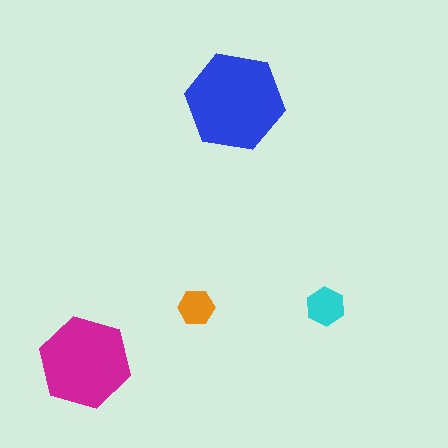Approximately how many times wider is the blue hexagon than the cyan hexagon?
About 2.5 times wider.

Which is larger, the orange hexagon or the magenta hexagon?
The magenta one.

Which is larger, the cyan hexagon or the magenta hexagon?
The magenta one.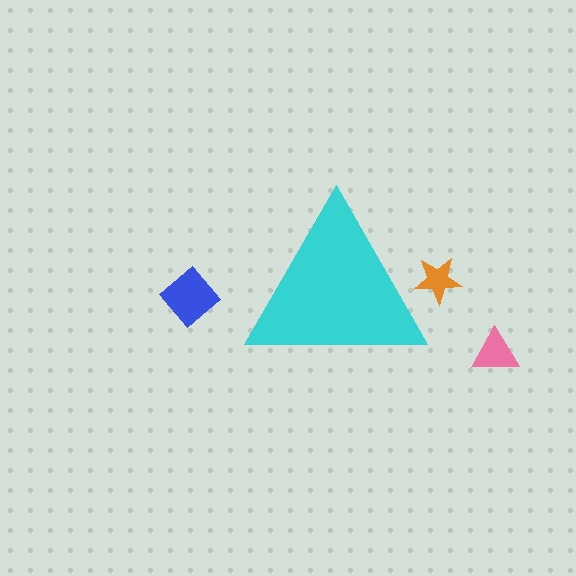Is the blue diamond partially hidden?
No, the blue diamond is fully visible.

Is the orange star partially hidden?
Yes, the orange star is partially hidden behind the cyan triangle.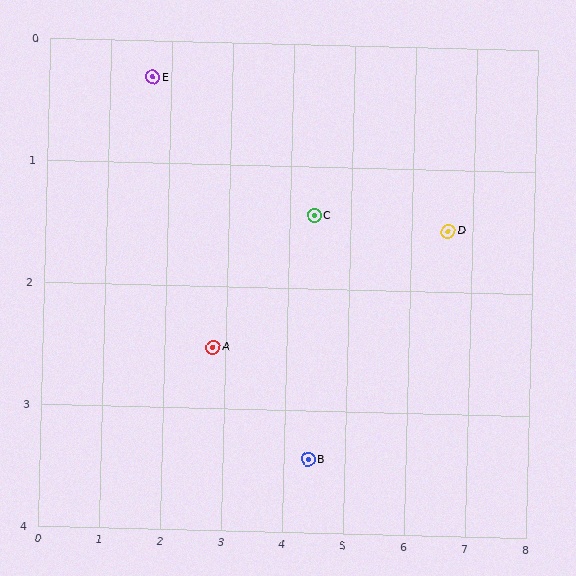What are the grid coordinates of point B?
Point B is at approximately (4.4, 3.4).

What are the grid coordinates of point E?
Point E is at approximately (1.7, 0.3).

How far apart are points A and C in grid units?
Points A and C are about 1.9 grid units apart.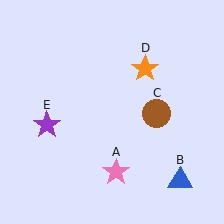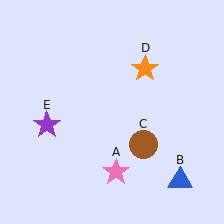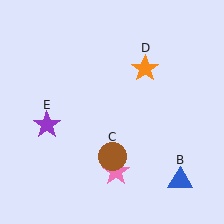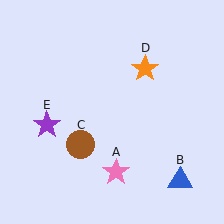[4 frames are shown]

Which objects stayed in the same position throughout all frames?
Pink star (object A) and blue triangle (object B) and orange star (object D) and purple star (object E) remained stationary.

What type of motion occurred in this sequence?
The brown circle (object C) rotated clockwise around the center of the scene.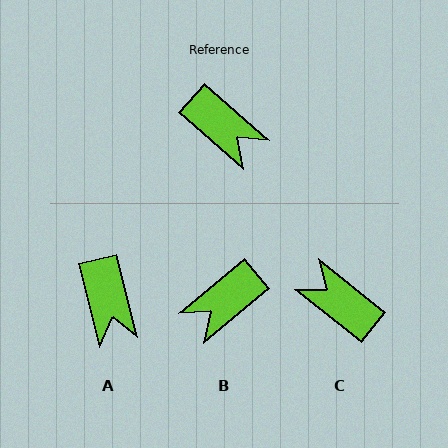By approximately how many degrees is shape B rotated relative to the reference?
Approximately 99 degrees clockwise.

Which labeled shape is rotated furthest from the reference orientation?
C, about 177 degrees away.